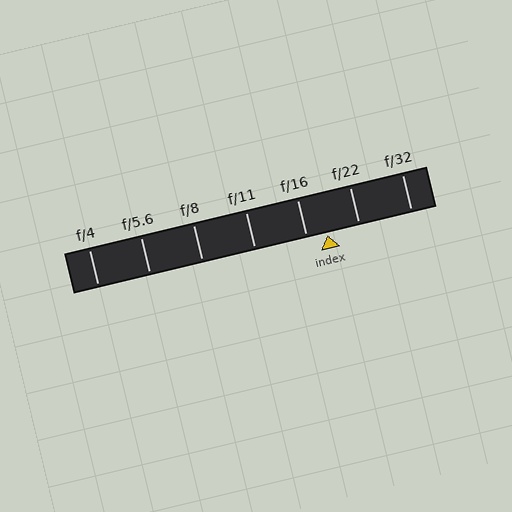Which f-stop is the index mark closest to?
The index mark is closest to f/16.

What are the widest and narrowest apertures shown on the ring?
The widest aperture shown is f/4 and the narrowest is f/32.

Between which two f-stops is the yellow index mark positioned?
The index mark is between f/16 and f/22.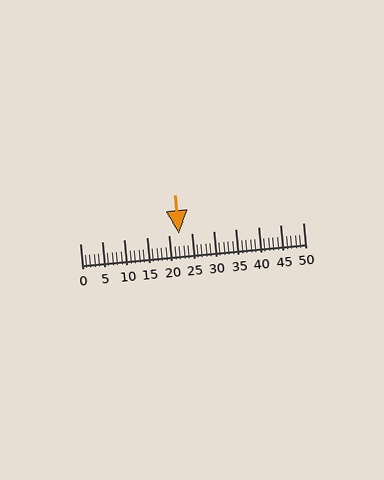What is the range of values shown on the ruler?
The ruler shows values from 0 to 50.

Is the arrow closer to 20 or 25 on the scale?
The arrow is closer to 20.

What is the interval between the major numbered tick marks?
The major tick marks are spaced 5 units apart.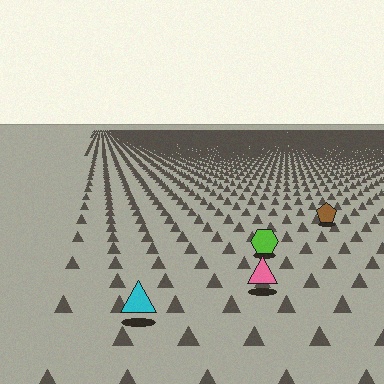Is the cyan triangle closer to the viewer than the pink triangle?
Yes. The cyan triangle is closer — you can tell from the texture gradient: the ground texture is coarser near it.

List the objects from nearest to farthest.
From nearest to farthest: the cyan triangle, the pink triangle, the lime hexagon, the brown pentagon.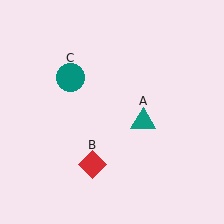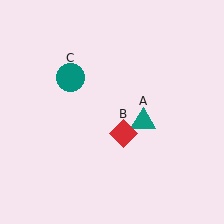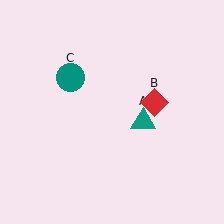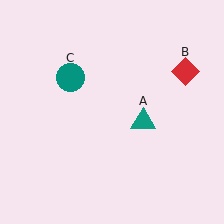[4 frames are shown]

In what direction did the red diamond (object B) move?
The red diamond (object B) moved up and to the right.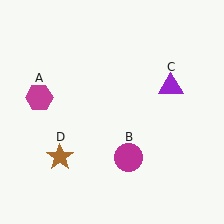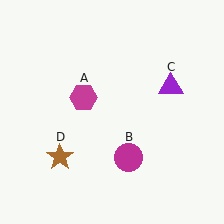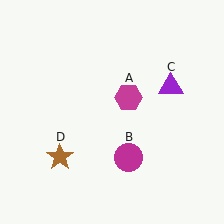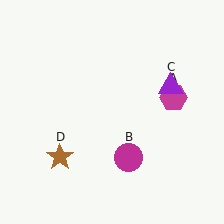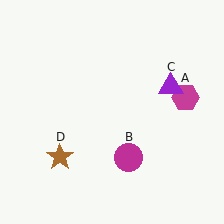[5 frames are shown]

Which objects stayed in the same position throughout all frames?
Magenta circle (object B) and purple triangle (object C) and brown star (object D) remained stationary.